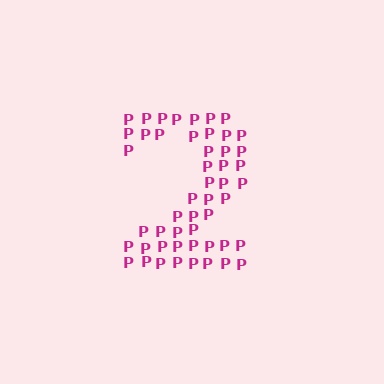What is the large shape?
The large shape is the digit 2.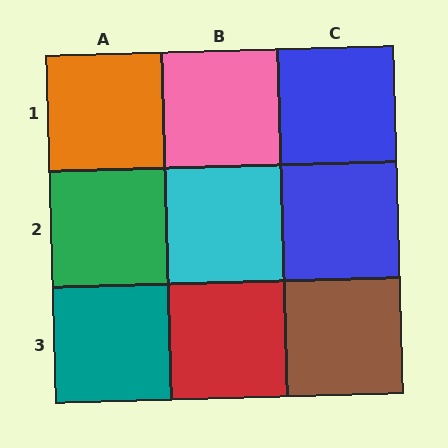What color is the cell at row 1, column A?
Orange.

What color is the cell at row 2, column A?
Green.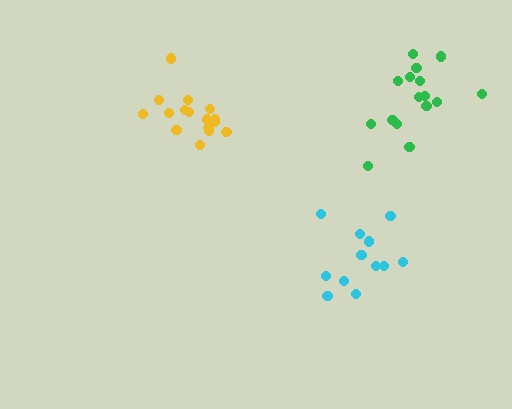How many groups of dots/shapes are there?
There are 3 groups.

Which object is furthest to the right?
The green cluster is rightmost.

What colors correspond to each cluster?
The clusters are colored: yellow, cyan, green.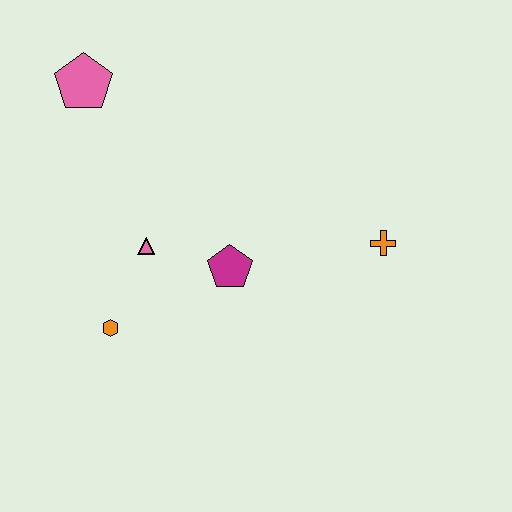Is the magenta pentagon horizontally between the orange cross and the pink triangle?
Yes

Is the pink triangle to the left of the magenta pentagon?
Yes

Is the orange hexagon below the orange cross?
Yes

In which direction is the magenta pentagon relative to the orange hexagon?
The magenta pentagon is to the right of the orange hexagon.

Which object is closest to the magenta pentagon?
The pink triangle is closest to the magenta pentagon.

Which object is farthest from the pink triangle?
The orange cross is farthest from the pink triangle.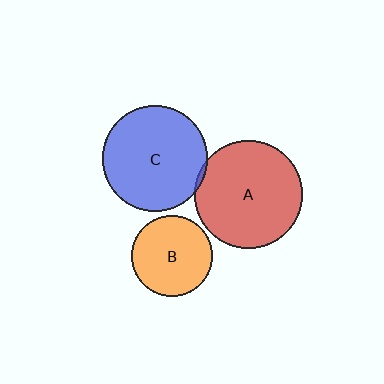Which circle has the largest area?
Circle A (red).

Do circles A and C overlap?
Yes.